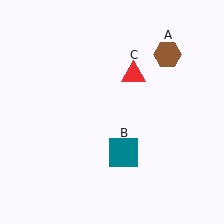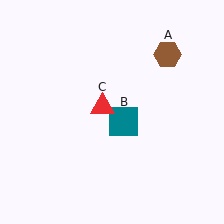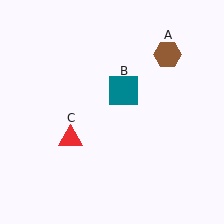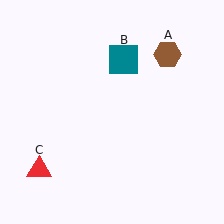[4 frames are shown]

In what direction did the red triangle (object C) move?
The red triangle (object C) moved down and to the left.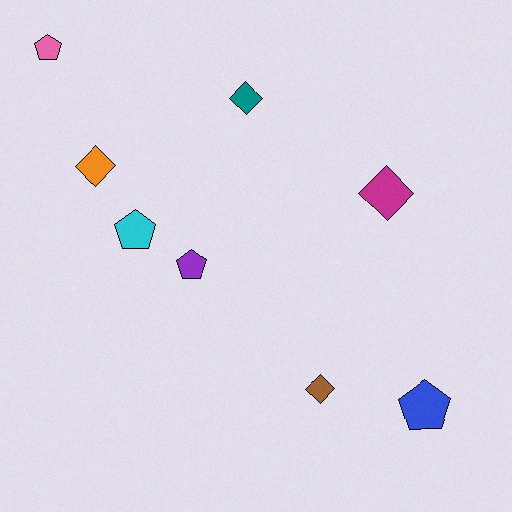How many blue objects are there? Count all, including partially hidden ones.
There is 1 blue object.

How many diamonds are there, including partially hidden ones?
There are 4 diamonds.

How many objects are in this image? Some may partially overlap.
There are 8 objects.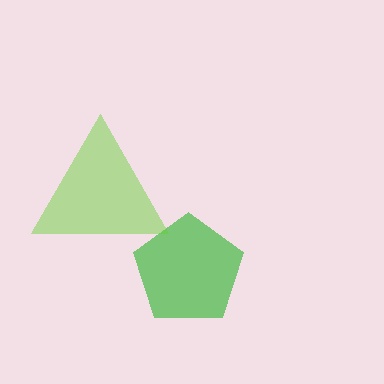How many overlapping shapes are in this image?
There are 2 overlapping shapes in the image.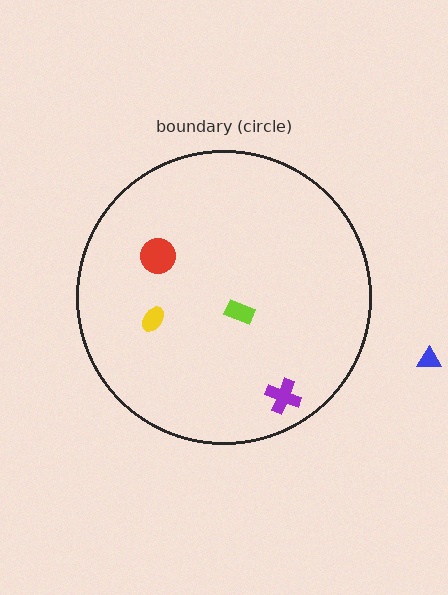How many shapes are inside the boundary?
4 inside, 1 outside.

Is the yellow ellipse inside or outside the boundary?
Inside.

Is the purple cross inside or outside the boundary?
Inside.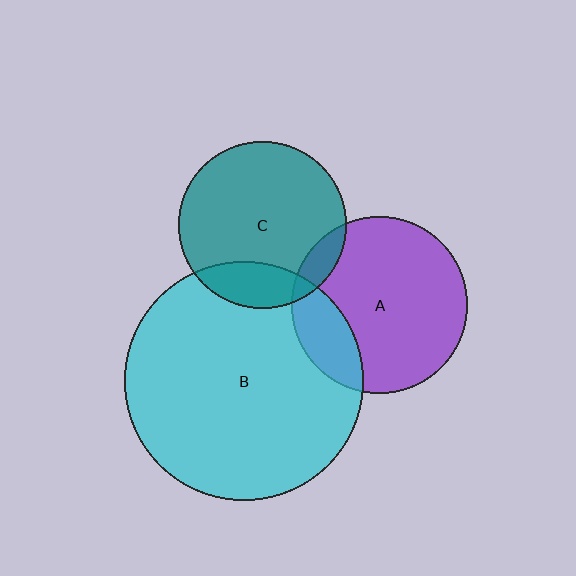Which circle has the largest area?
Circle B (cyan).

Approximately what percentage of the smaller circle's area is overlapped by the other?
Approximately 20%.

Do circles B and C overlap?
Yes.